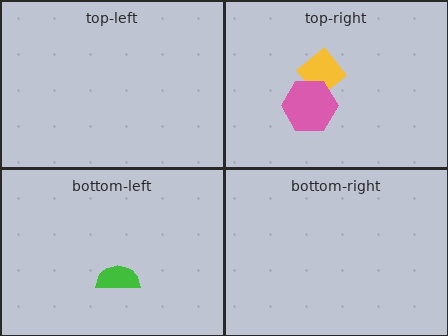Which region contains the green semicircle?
The bottom-left region.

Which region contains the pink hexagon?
The top-right region.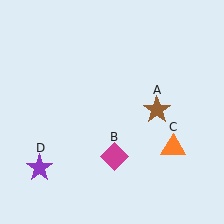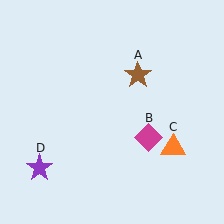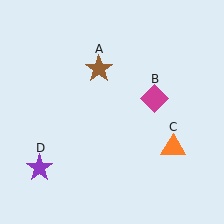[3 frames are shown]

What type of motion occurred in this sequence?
The brown star (object A), magenta diamond (object B) rotated counterclockwise around the center of the scene.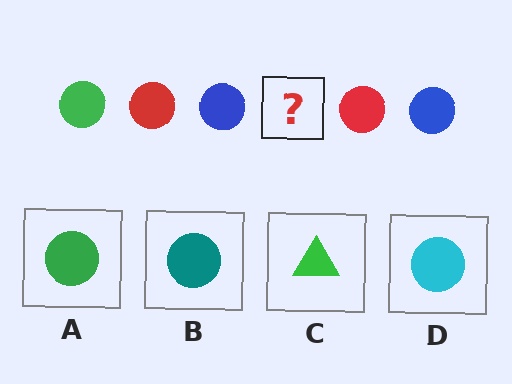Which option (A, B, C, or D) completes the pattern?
A.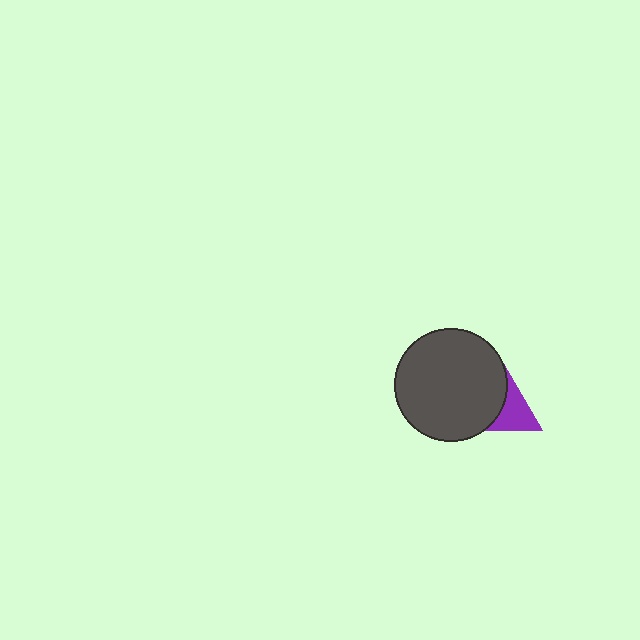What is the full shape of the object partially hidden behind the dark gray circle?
The partially hidden object is a purple triangle.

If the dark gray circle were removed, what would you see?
You would see the complete purple triangle.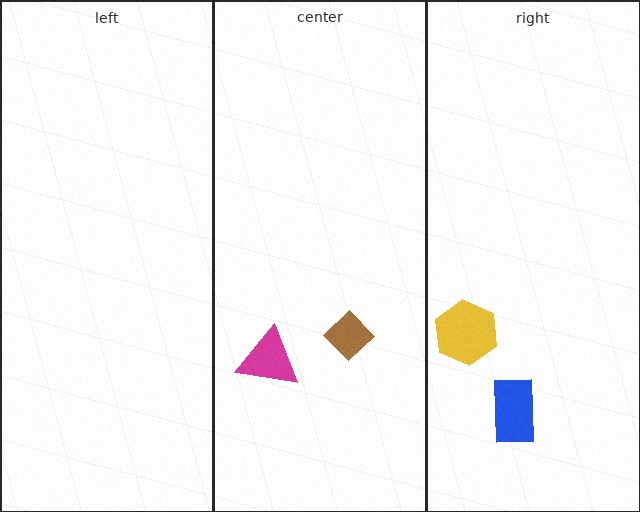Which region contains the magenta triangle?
The center region.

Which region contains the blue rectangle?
The right region.